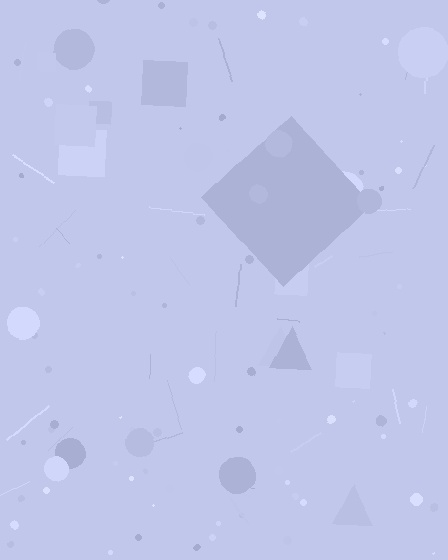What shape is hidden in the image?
A diamond is hidden in the image.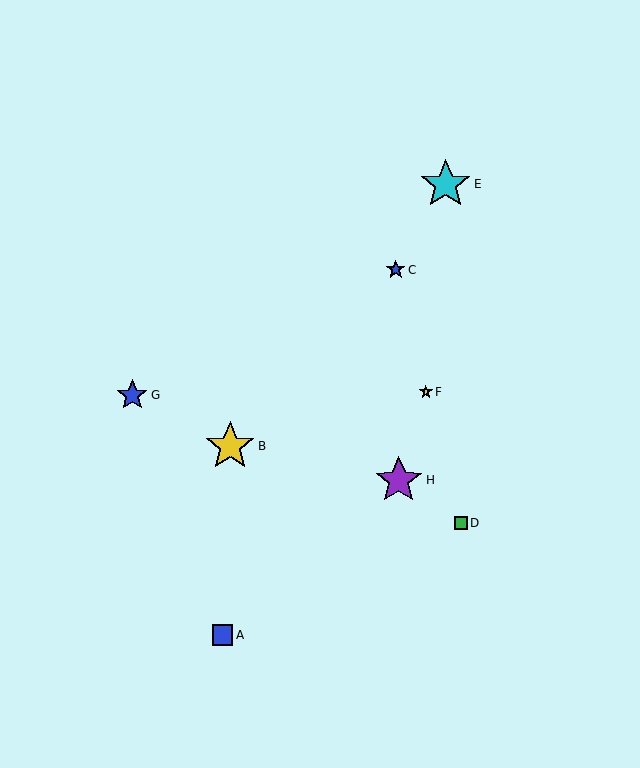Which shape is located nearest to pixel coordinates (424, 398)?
The yellow star (labeled F) at (426, 392) is nearest to that location.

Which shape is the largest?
The cyan star (labeled E) is the largest.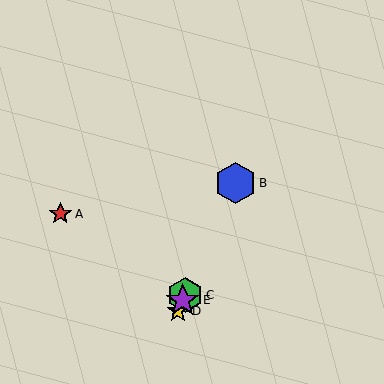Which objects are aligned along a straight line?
Objects B, C, D, E are aligned along a straight line.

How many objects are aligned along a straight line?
4 objects (B, C, D, E) are aligned along a straight line.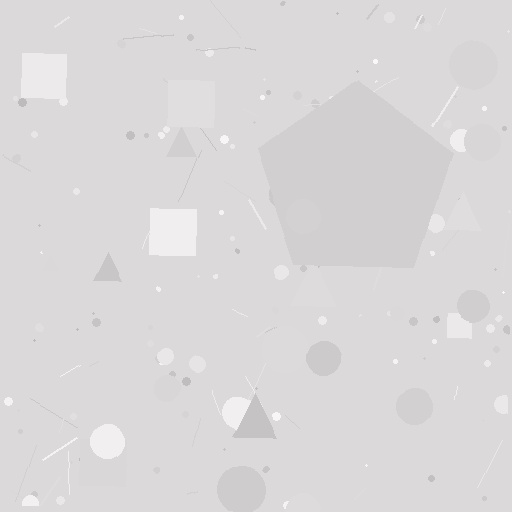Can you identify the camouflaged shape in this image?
The camouflaged shape is a pentagon.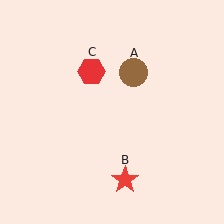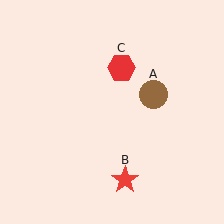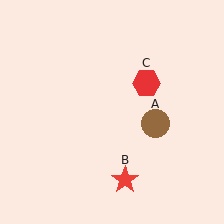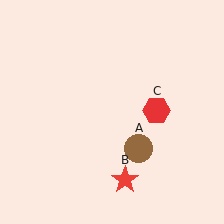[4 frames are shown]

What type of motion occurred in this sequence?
The brown circle (object A), red hexagon (object C) rotated clockwise around the center of the scene.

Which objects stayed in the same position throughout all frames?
Red star (object B) remained stationary.